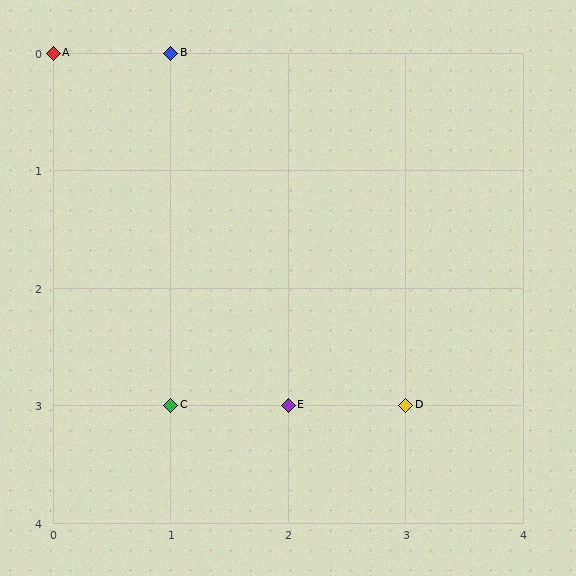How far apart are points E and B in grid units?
Points E and B are 1 column and 3 rows apart (about 3.2 grid units diagonally).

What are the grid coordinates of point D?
Point D is at grid coordinates (3, 3).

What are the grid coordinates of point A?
Point A is at grid coordinates (0, 0).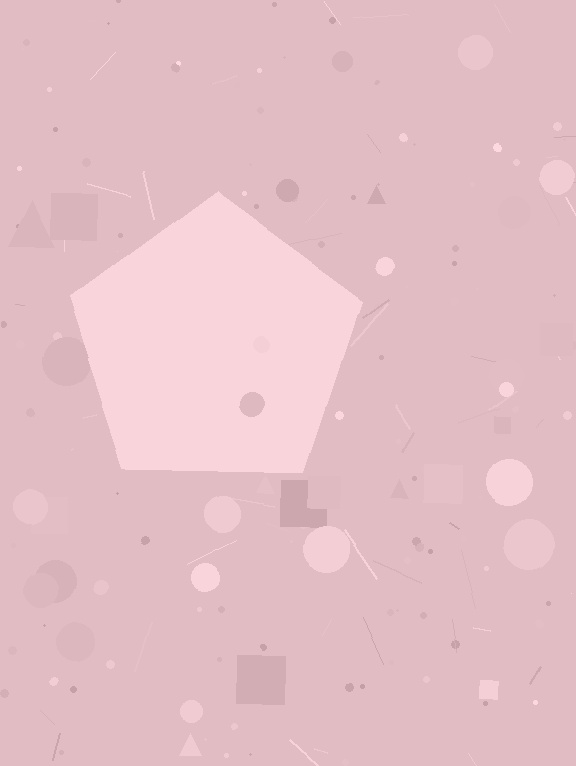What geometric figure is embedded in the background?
A pentagon is embedded in the background.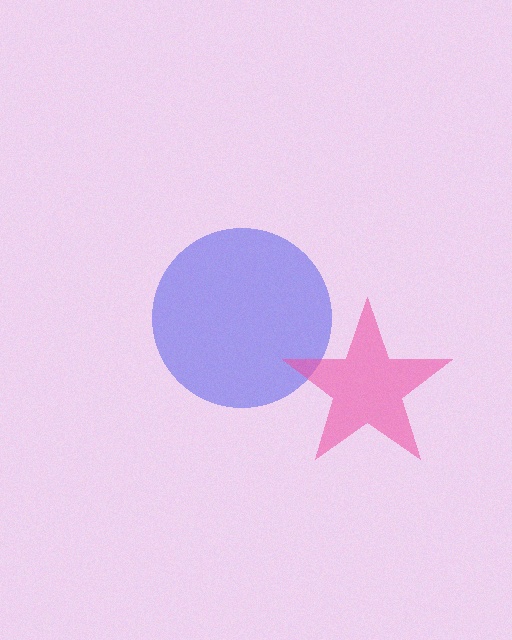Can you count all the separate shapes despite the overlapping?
Yes, there are 2 separate shapes.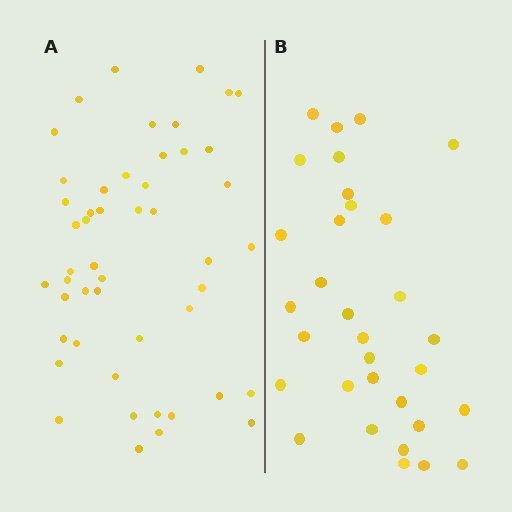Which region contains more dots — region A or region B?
Region A (the left region) has more dots.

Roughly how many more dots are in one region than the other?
Region A has approximately 15 more dots than region B.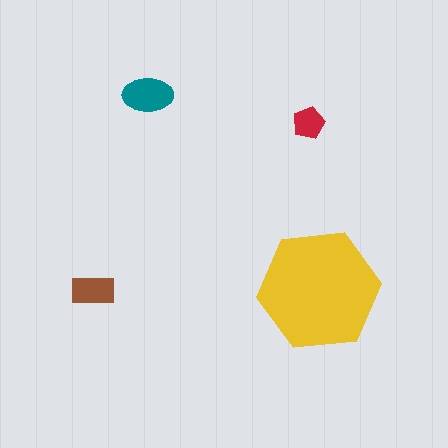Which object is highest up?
The teal ellipse is topmost.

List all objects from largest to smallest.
The yellow hexagon, the teal ellipse, the brown rectangle, the red pentagon.